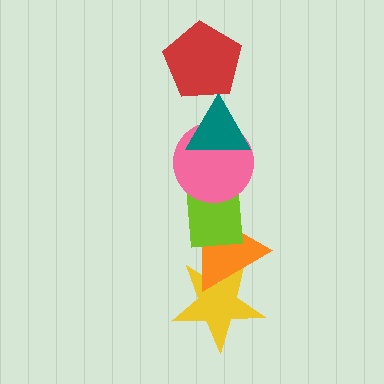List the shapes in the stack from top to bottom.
From top to bottom: the red pentagon, the teal triangle, the pink circle, the lime rectangle, the orange triangle, the yellow star.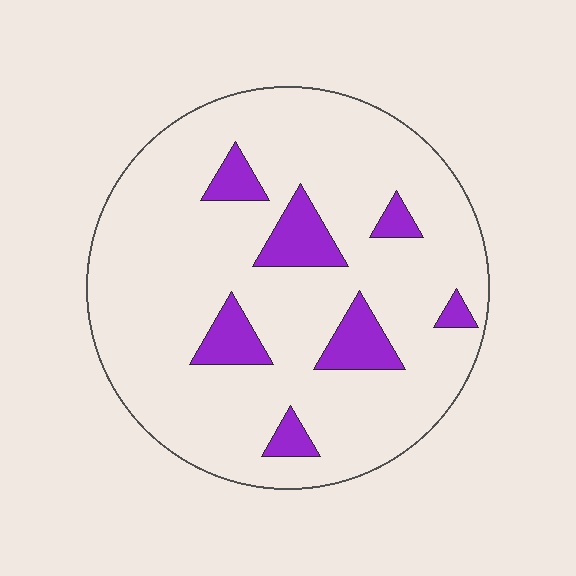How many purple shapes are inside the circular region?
7.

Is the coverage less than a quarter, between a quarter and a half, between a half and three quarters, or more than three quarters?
Less than a quarter.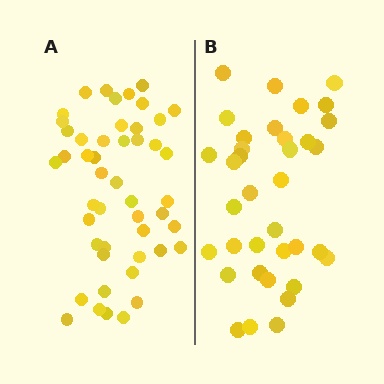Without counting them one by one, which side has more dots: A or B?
Region A (the left region) has more dots.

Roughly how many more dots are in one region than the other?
Region A has roughly 12 or so more dots than region B.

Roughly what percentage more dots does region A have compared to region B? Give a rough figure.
About 35% more.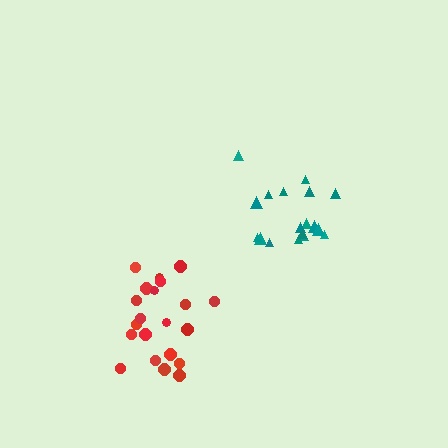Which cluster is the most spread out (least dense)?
Red.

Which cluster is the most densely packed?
Teal.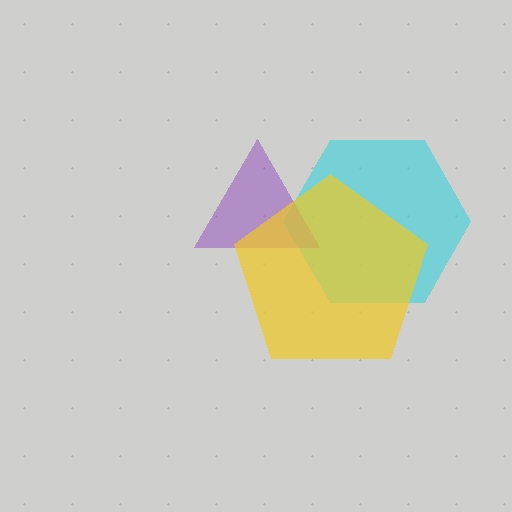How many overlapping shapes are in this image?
There are 3 overlapping shapes in the image.